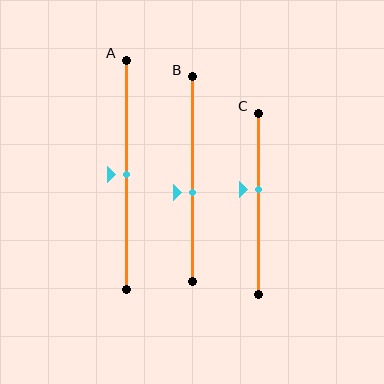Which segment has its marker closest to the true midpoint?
Segment A has its marker closest to the true midpoint.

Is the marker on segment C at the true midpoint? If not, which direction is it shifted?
No, the marker on segment C is shifted upward by about 8% of the segment length.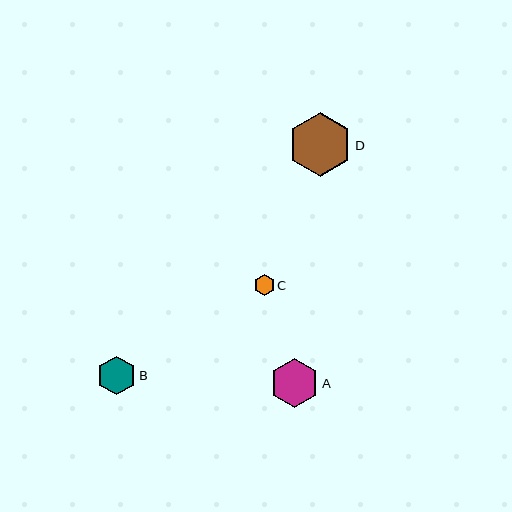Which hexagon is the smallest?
Hexagon C is the smallest with a size of approximately 21 pixels.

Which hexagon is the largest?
Hexagon D is the largest with a size of approximately 64 pixels.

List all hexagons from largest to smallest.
From largest to smallest: D, A, B, C.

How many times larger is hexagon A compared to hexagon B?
Hexagon A is approximately 1.3 times the size of hexagon B.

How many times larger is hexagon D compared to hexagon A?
Hexagon D is approximately 1.3 times the size of hexagon A.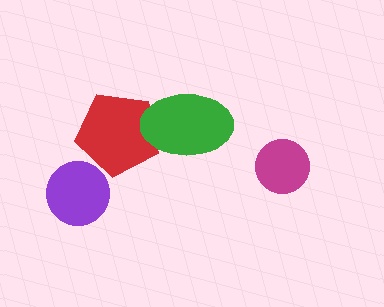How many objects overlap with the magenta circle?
0 objects overlap with the magenta circle.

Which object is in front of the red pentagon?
The green ellipse is in front of the red pentagon.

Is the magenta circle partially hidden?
No, no other shape covers it.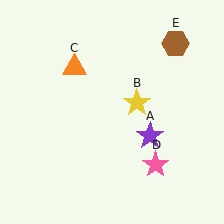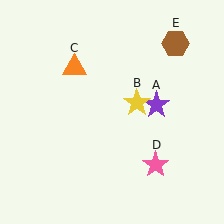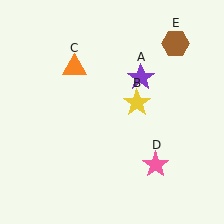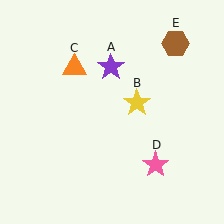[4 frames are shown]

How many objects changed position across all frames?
1 object changed position: purple star (object A).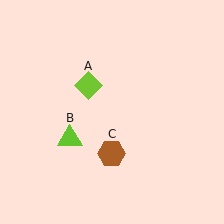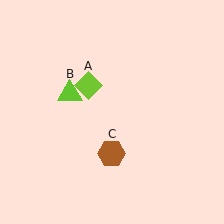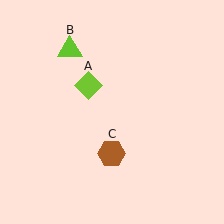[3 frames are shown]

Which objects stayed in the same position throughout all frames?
Lime diamond (object A) and brown hexagon (object C) remained stationary.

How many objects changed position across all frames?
1 object changed position: lime triangle (object B).